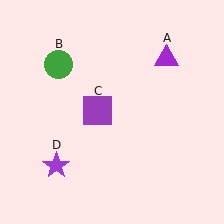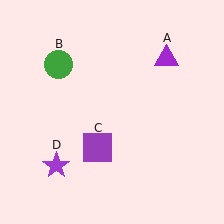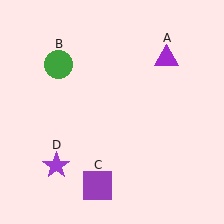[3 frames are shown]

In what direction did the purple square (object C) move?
The purple square (object C) moved down.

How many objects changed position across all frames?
1 object changed position: purple square (object C).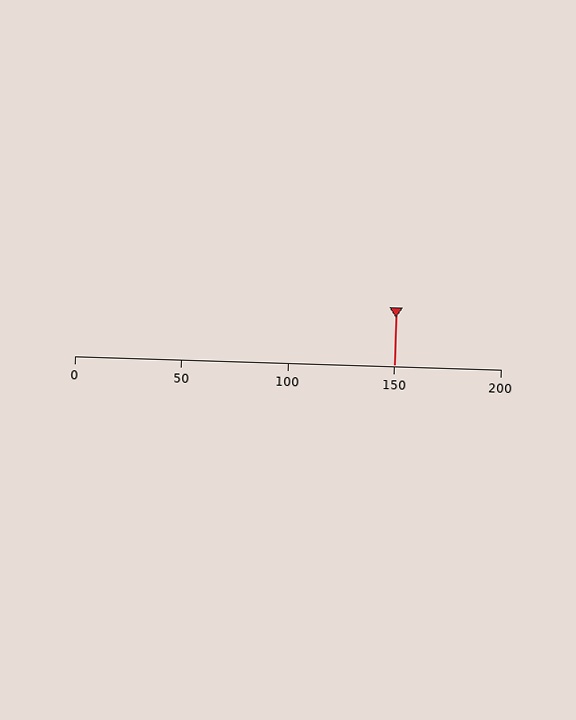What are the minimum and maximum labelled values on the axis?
The axis runs from 0 to 200.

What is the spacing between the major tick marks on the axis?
The major ticks are spaced 50 apart.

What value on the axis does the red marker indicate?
The marker indicates approximately 150.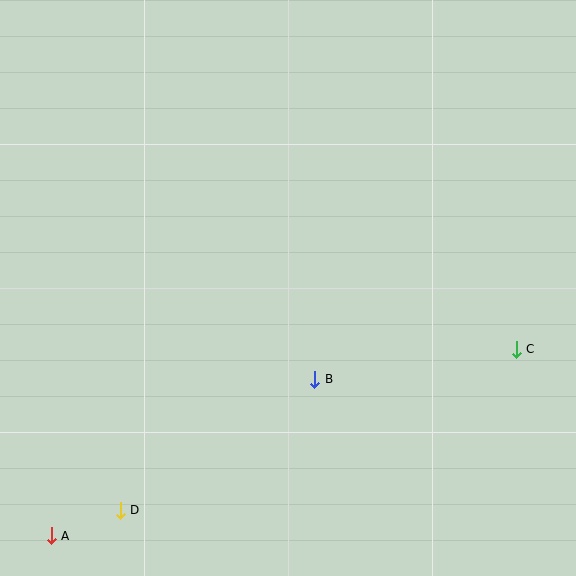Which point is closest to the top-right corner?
Point C is closest to the top-right corner.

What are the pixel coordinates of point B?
Point B is at (315, 379).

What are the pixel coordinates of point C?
Point C is at (516, 349).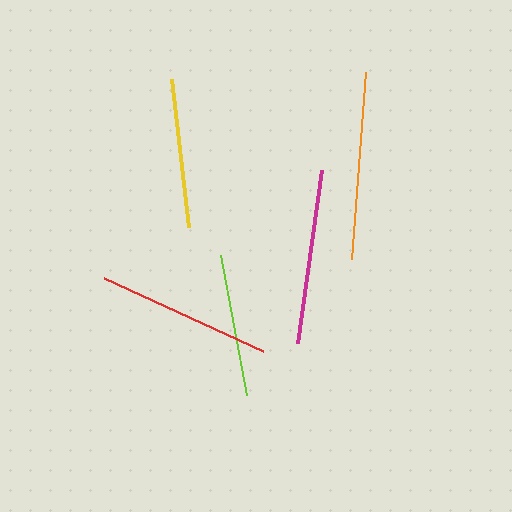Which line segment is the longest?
The orange line is the longest at approximately 188 pixels.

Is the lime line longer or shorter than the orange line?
The orange line is longer than the lime line.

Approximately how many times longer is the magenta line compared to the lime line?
The magenta line is approximately 1.2 times the length of the lime line.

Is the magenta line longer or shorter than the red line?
The red line is longer than the magenta line.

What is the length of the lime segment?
The lime segment is approximately 143 pixels long.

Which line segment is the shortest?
The lime line is the shortest at approximately 143 pixels.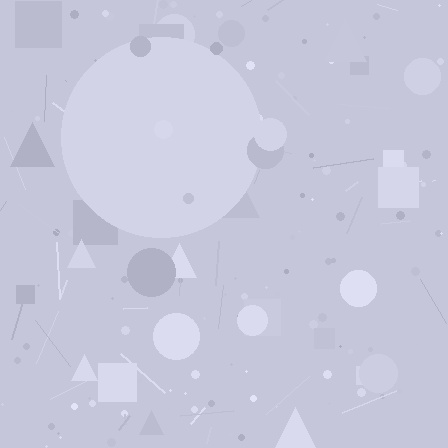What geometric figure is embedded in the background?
A circle is embedded in the background.